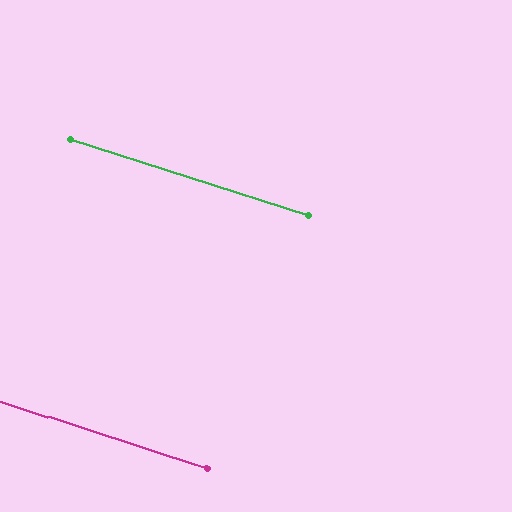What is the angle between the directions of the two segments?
Approximately 0 degrees.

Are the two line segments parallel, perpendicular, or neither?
Parallel — their directions differ by only 0.2°.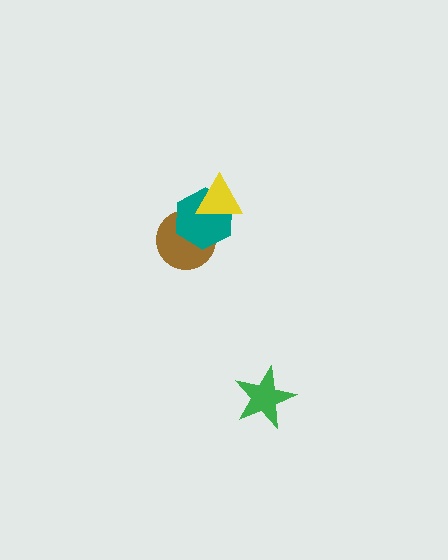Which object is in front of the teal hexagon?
The yellow triangle is in front of the teal hexagon.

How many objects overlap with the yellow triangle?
1 object overlaps with the yellow triangle.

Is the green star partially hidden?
No, no other shape covers it.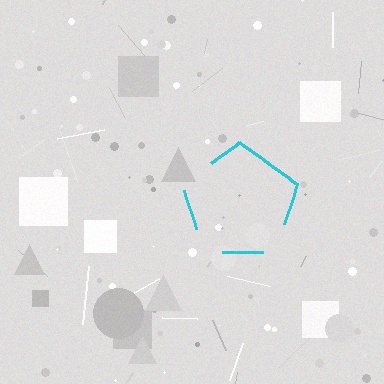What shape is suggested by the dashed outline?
The dashed outline suggests a pentagon.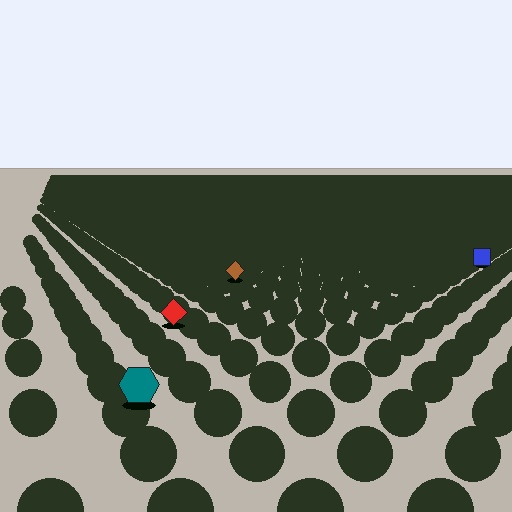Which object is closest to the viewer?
The teal hexagon is closest. The texture marks near it are larger and more spread out.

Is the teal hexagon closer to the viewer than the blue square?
Yes. The teal hexagon is closer — you can tell from the texture gradient: the ground texture is coarser near it.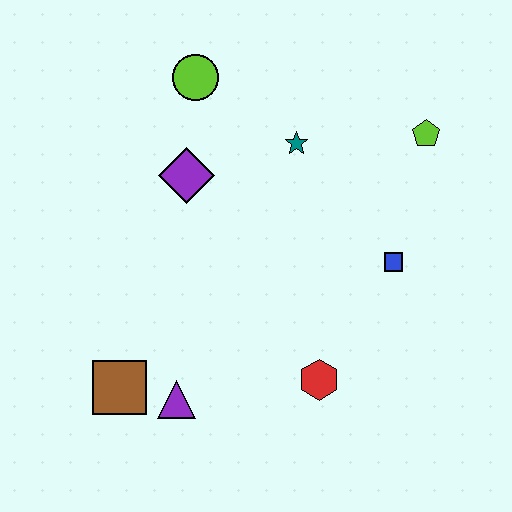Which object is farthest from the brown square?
The lime pentagon is farthest from the brown square.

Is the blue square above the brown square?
Yes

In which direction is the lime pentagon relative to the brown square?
The lime pentagon is to the right of the brown square.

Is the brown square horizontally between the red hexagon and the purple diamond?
No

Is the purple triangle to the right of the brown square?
Yes